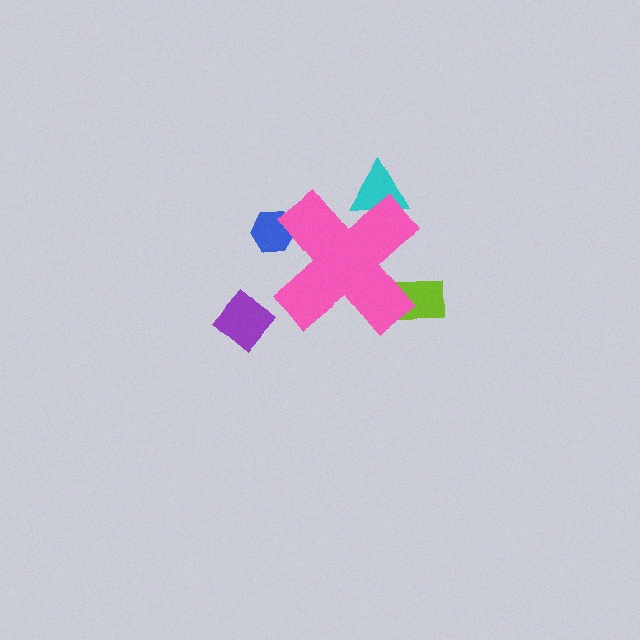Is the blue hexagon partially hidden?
Yes, the blue hexagon is partially hidden behind the pink cross.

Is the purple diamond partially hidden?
No, the purple diamond is fully visible.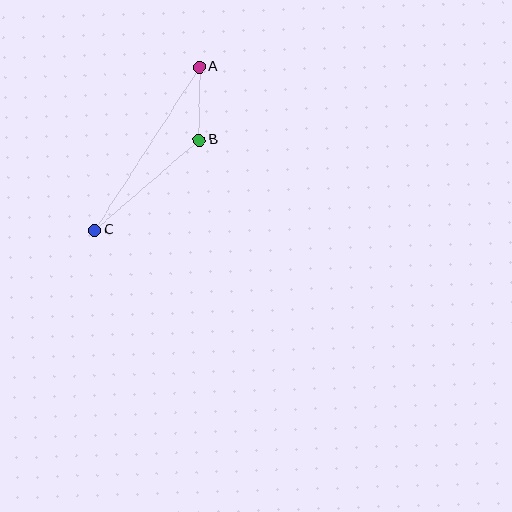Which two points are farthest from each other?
Points A and C are farthest from each other.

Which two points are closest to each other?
Points A and B are closest to each other.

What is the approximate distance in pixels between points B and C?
The distance between B and C is approximately 138 pixels.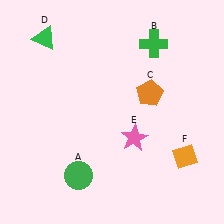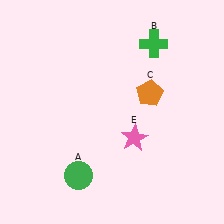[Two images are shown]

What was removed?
The orange diamond (F), the green triangle (D) were removed in Image 2.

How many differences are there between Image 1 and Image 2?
There are 2 differences between the two images.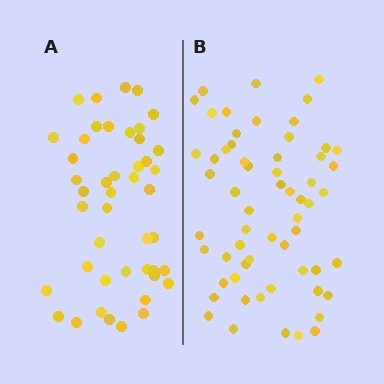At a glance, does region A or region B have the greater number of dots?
Region B (the right region) has more dots.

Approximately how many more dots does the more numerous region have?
Region B has approximately 15 more dots than region A.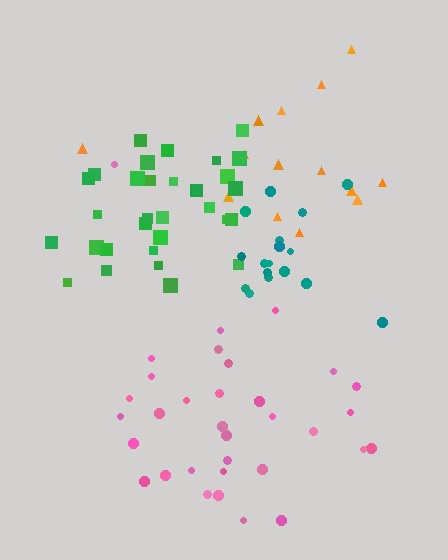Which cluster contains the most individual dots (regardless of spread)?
Pink (33).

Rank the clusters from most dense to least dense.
green, teal, pink, orange.